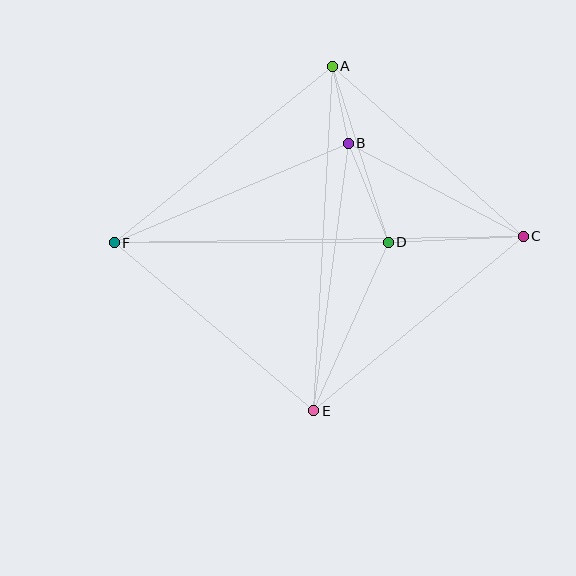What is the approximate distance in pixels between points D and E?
The distance between D and E is approximately 184 pixels.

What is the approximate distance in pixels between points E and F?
The distance between E and F is approximately 261 pixels.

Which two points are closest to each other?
Points A and B are closest to each other.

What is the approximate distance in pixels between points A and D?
The distance between A and D is approximately 184 pixels.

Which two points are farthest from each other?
Points C and F are farthest from each other.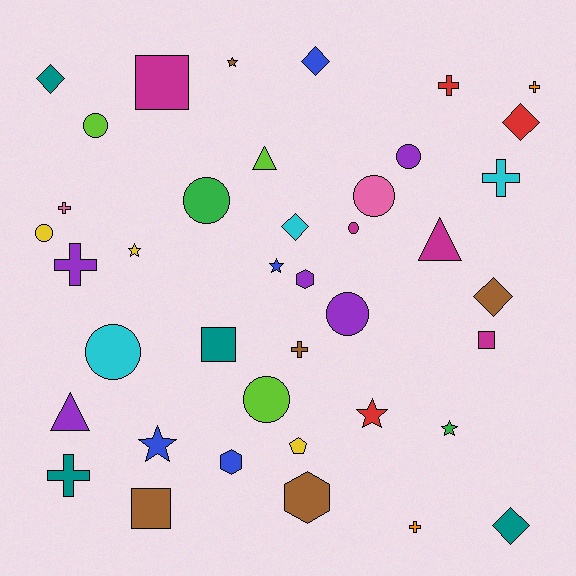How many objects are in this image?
There are 40 objects.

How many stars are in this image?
There are 6 stars.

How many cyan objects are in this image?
There are 3 cyan objects.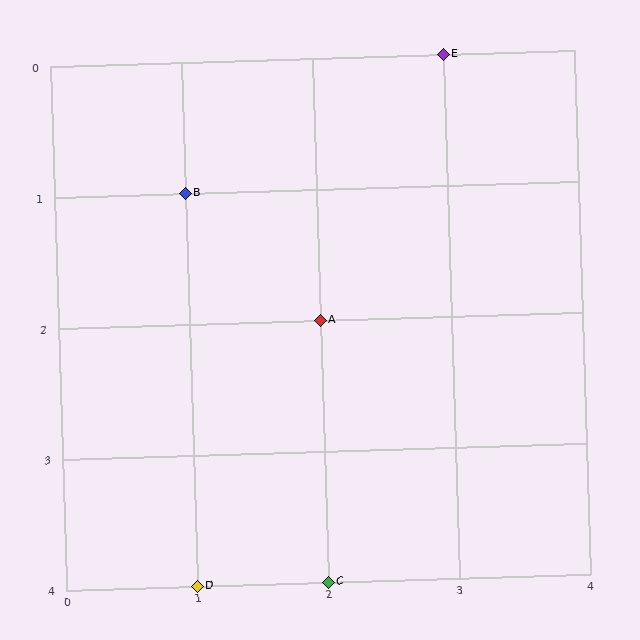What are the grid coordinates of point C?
Point C is at grid coordinates (2, 4).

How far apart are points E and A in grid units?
Points E and A are 1 column and 2 rows apart (about 2.2 grid units diagonally).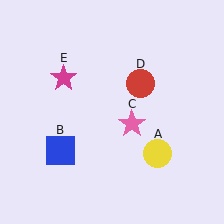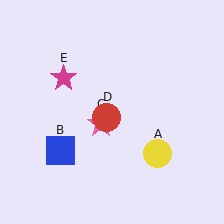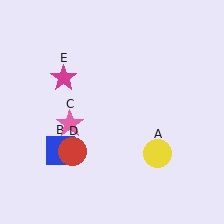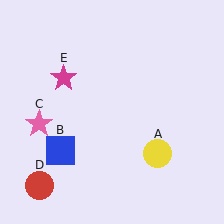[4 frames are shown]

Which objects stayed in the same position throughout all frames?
Yellow circle (object A) and blue square (object B) and magenta star (object E) remained stationary.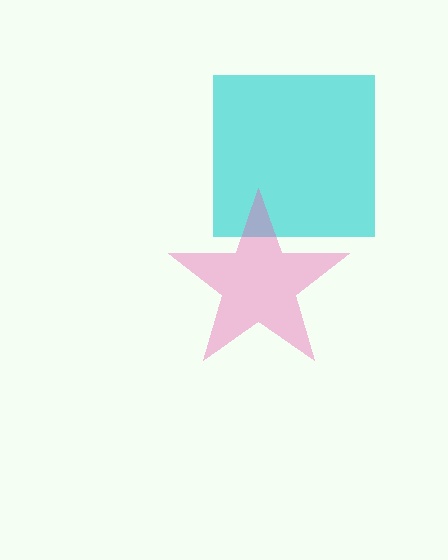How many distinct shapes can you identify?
There are 2 distinct shapes: a cyan square, a pink star.